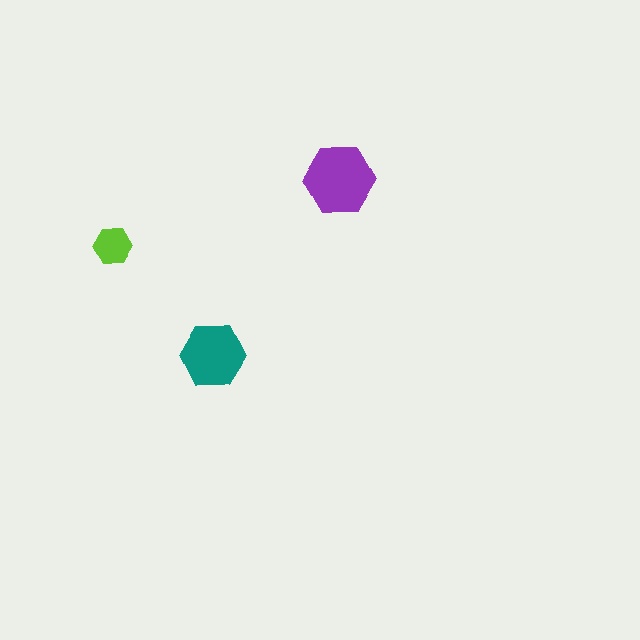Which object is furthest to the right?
The purple hexagon is rightmost.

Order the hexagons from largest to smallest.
the purple one, the teal one, the lime one.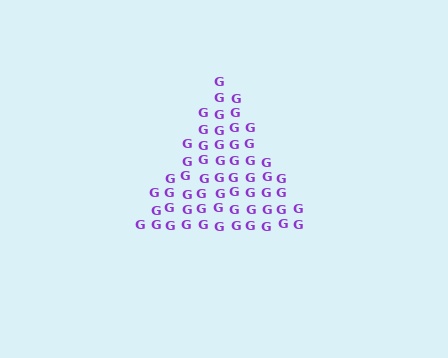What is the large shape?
The large shape is a triangle.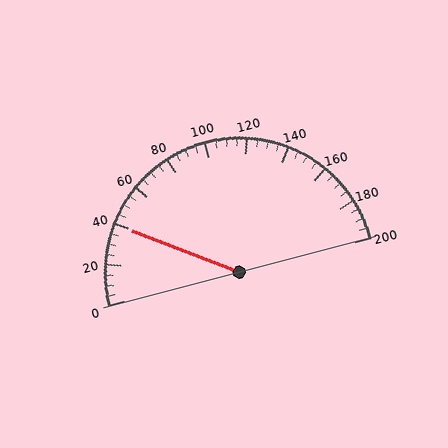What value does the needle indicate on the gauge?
The needle indicates approximately 40.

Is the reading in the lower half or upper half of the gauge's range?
The reading is in the lower half of the range (0 to 200).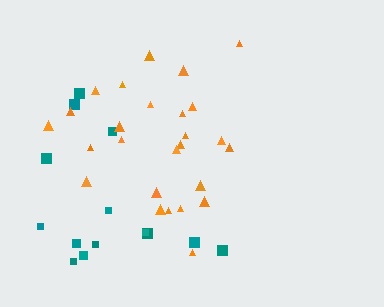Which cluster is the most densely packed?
Orange.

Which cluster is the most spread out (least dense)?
Teal.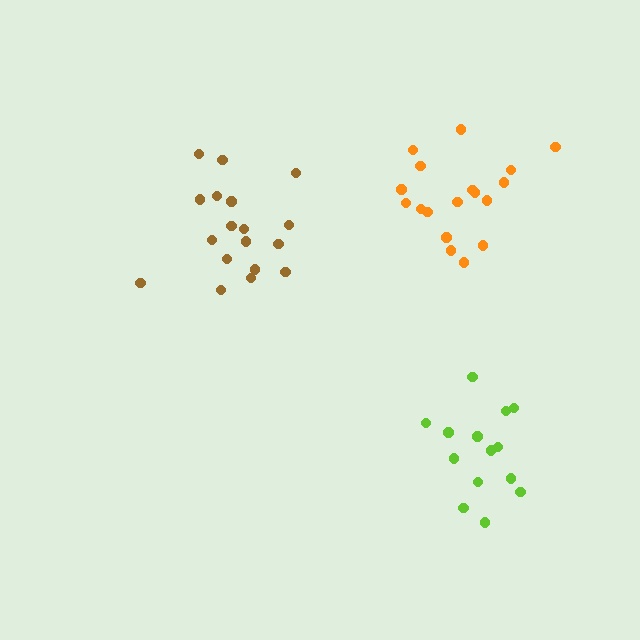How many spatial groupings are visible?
There are 3 spatial groupings.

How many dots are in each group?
Group 1: 14 dots, Group 2: 18 dots, Group 3: 18 dots (50 total).